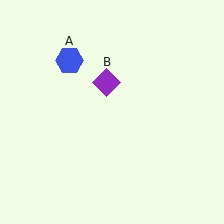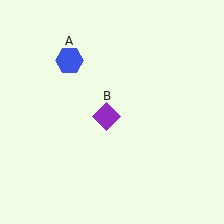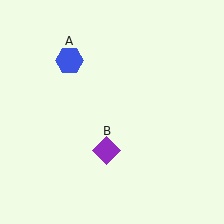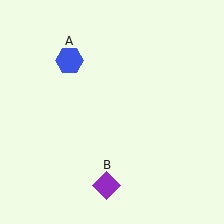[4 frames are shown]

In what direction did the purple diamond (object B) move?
The purple diamond (object B) moved down.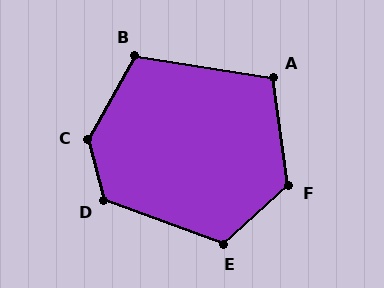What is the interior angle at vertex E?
Approximately 118 degrees (obtuse).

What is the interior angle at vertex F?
Approximately 124 degrees (obtuse).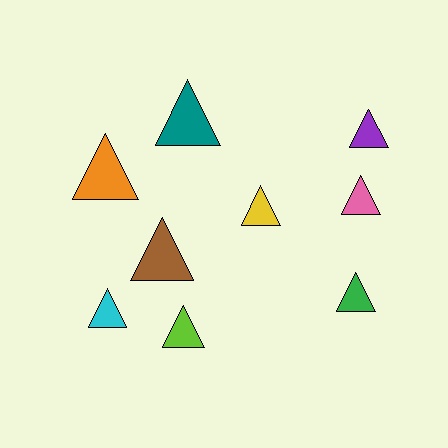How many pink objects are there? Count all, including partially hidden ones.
There is 1 pink object.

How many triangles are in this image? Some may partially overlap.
There are 9 triangles.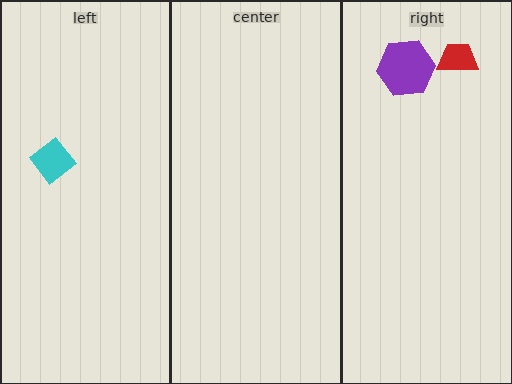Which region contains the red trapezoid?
The right region.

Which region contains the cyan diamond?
The left region.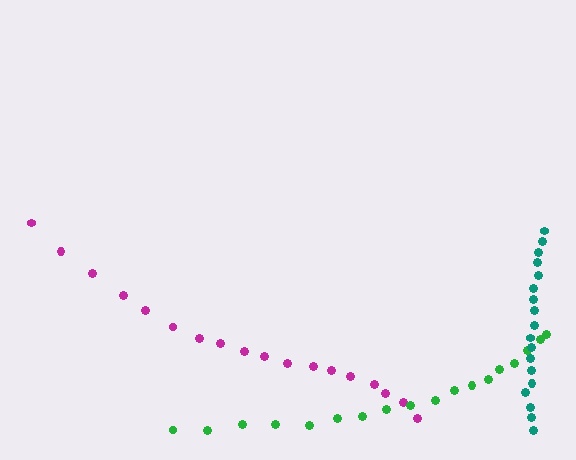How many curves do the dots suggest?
There are 3 distinct paths.